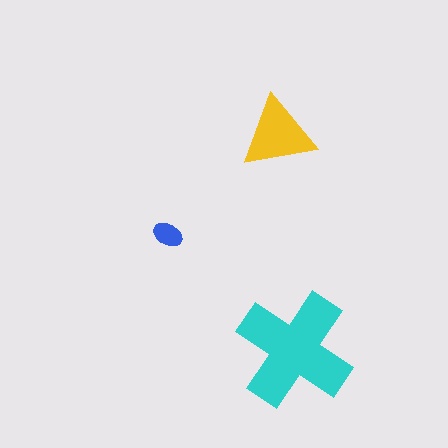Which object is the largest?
The cyan cross.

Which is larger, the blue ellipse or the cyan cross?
The cyan cross.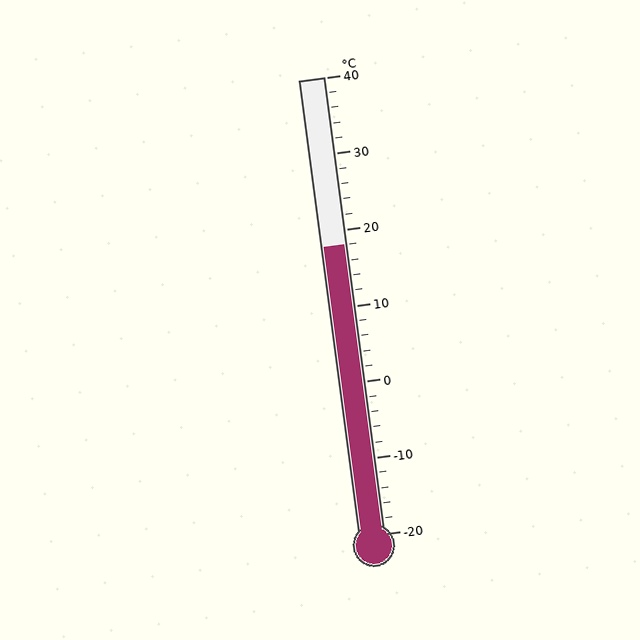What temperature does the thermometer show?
The thermometer shows approximately 18°C.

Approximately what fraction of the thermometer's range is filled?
The thermometer is filled to approximately 65% of its range.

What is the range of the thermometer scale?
The thermometer scale ranges from -20°C to 40°C.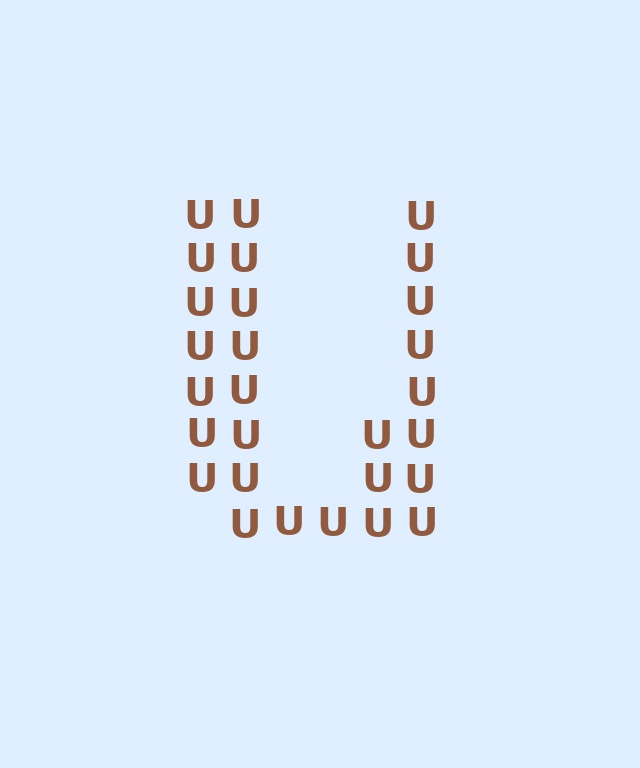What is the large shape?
The large shape is the letter U.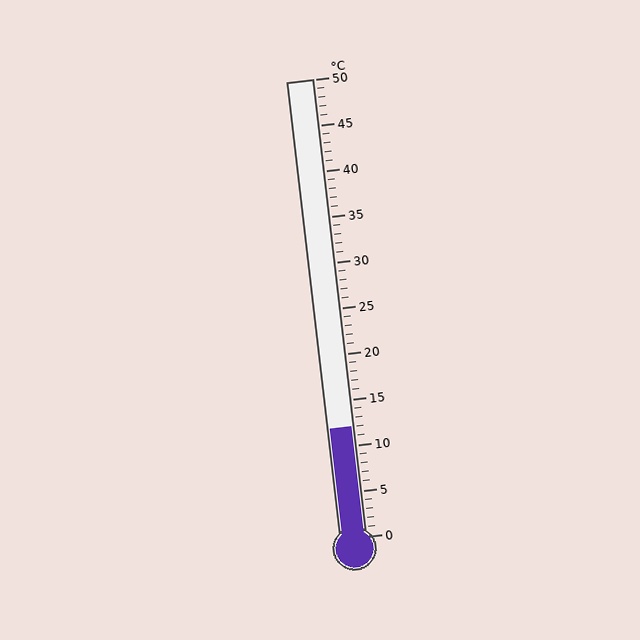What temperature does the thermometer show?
The thermometer shows approximately 12°C.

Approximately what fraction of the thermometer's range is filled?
The thermometer is filled to approximately 25% of its range.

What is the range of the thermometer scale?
The thermometer scale ranges from 0°C to 50°C.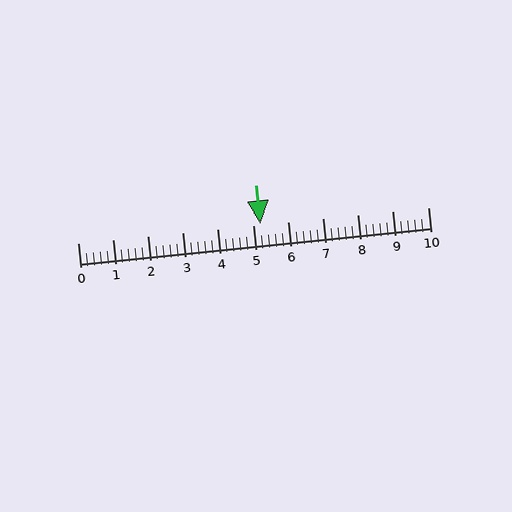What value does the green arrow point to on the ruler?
The green arrow points to approximately 5.2.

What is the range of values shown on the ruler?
The ruler shows values from 0 to 10.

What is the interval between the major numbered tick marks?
The major tick marks are spaced 1 units apart.